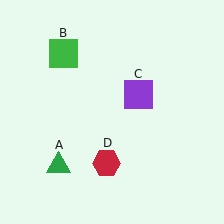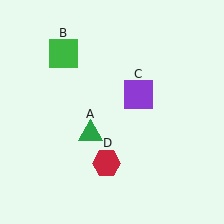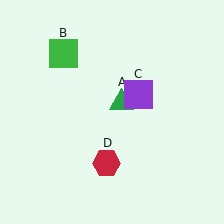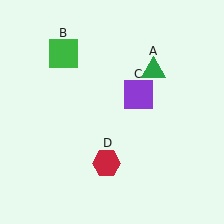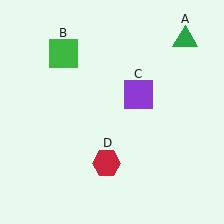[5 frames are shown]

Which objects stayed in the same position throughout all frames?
Green square (object B) and purple square (object C) and red hexagon (object D) remained stationary.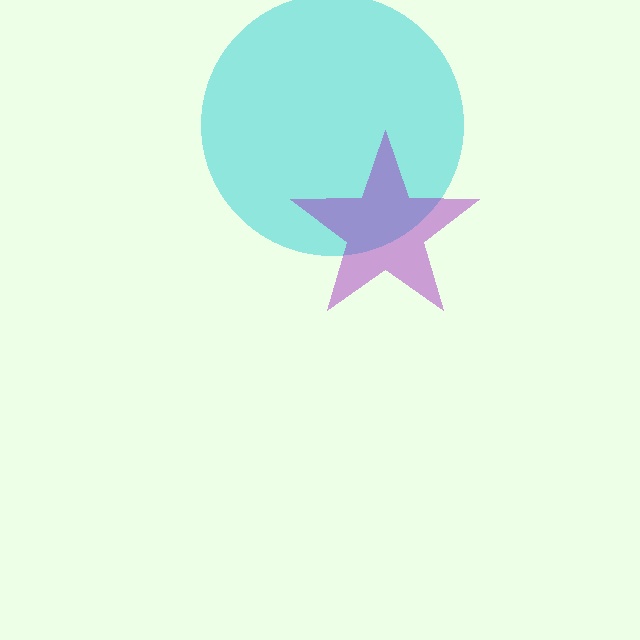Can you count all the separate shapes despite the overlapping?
Yes, there are 2 separate shapes.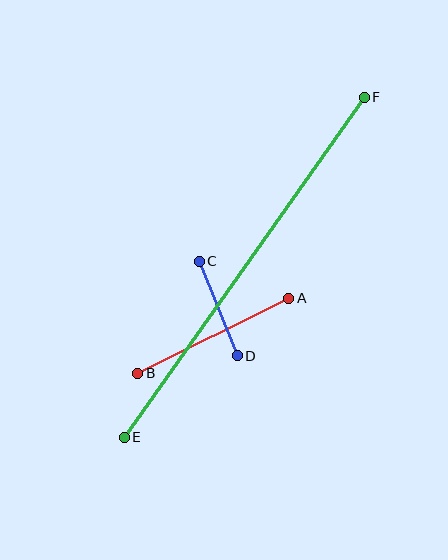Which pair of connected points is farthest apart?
Points E and F are farthest apart.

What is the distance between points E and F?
The distance is approximately 417 pixels.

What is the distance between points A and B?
The distance is approximately 169 pixels.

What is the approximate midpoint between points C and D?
The midpoint is at approximately (218, 308) pixels.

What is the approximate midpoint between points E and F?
The midpoint is at approximately (244, 267) pixels.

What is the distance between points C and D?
The distance is approximately 102 pixels.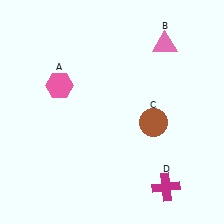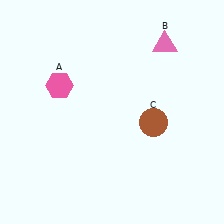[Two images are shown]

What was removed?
The magenta cross (D) was removed in Image 2.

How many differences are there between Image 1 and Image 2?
There is 1 difference between the two images.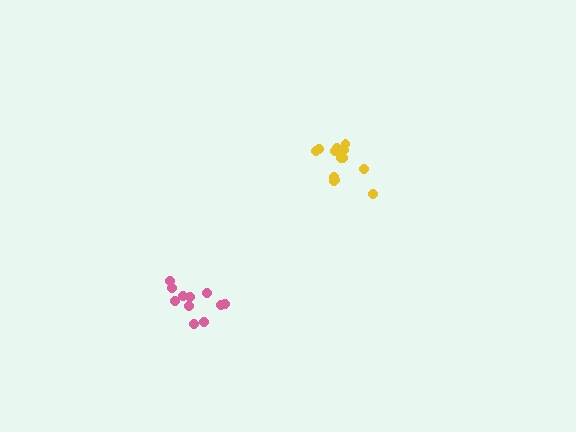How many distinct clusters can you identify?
There are 2 distinct clusters.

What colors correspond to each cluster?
The clusters are colored: yellow, pink.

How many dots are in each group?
Group 1: 13 dots, Group 2: 11 dots (24 total).